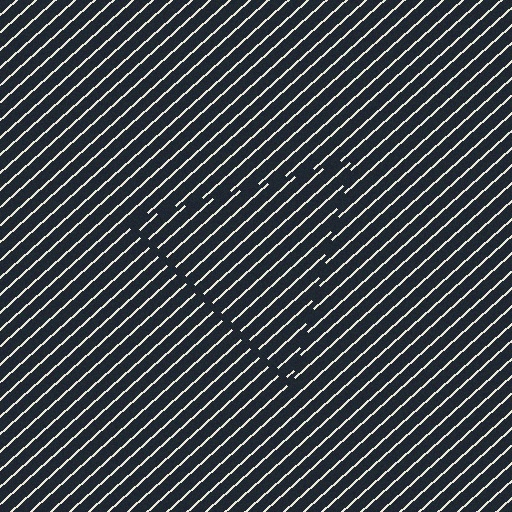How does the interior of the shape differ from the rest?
The interior of the shape contains the same grating, shifted by half a period — the contour is defined by the phase discontinuity where line-ends from the inner and outer gratings abut.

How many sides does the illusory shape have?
3 sides — the line-ends trace a triangle.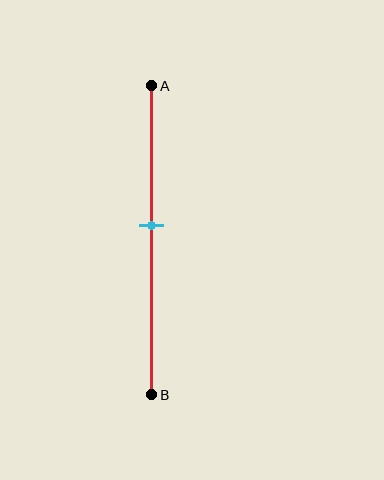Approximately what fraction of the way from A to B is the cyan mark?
The cyan mark is approximately 45% of the way from A to B.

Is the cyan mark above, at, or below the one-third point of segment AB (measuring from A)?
The cyan mark is below the one-third point of segment AB.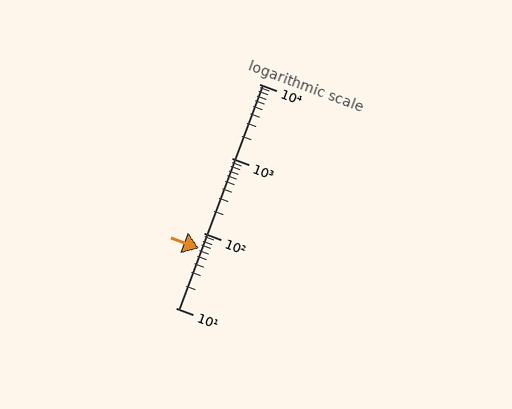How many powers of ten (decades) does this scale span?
The scale spans 3 decades, from 10 to 10000.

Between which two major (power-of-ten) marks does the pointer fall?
The pointer is between 10 and 100.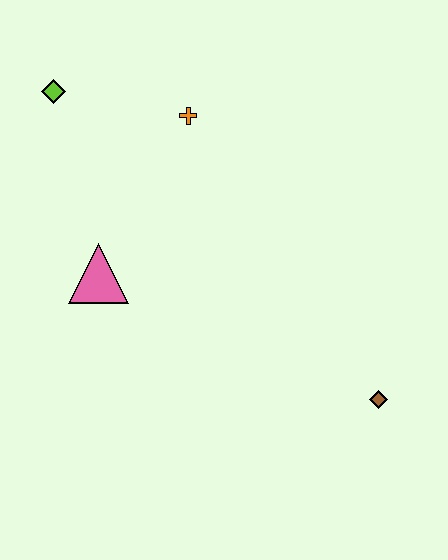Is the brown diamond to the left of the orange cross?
No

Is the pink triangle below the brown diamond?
No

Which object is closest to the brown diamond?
The pink triangle is closest to the brown diamond.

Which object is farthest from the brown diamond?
The lime diamond is farthest from the brown diamond.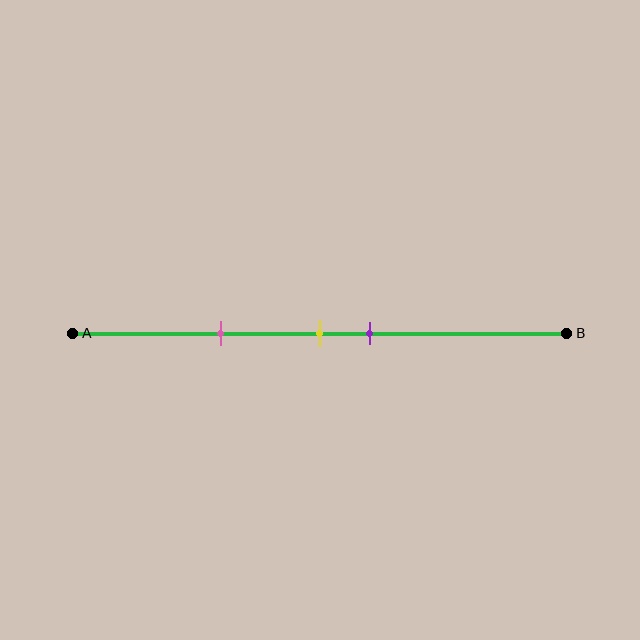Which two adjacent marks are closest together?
The yellow and purple marks are the closest adjacent pair.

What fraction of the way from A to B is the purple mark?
The purple mark is approximately 60% (0.6) of the way from A to B.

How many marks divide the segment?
There are 3 marks dividing the segment.